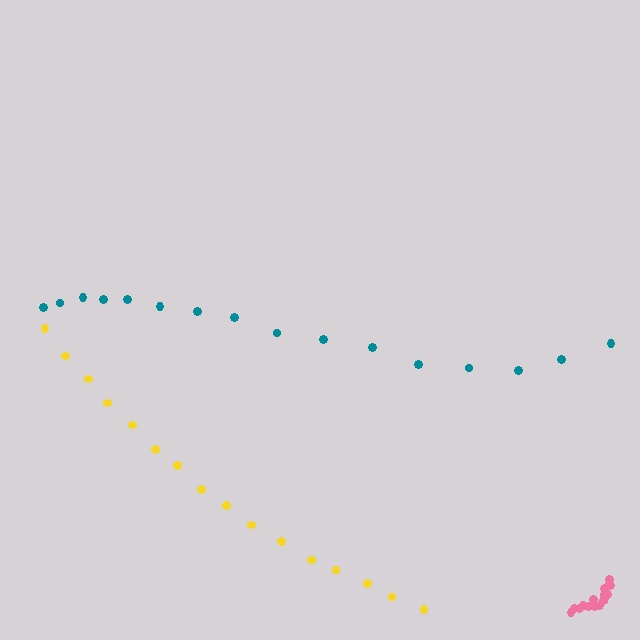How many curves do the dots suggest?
There are 3 distinct paths.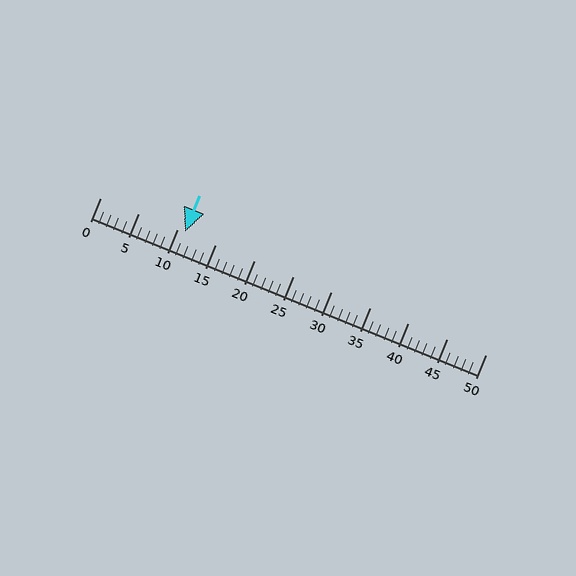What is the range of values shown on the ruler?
The ruler shows values from 0 to 50.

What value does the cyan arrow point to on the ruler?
The cyan arrow points to approximately 11.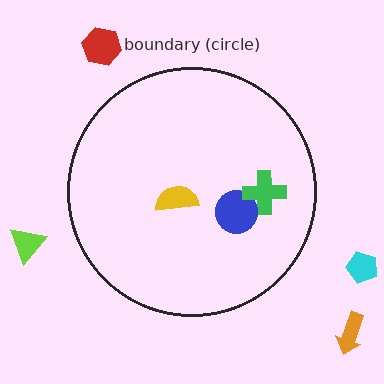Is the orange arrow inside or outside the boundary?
Outside.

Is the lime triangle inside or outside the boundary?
Outside.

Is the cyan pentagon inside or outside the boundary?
Outside.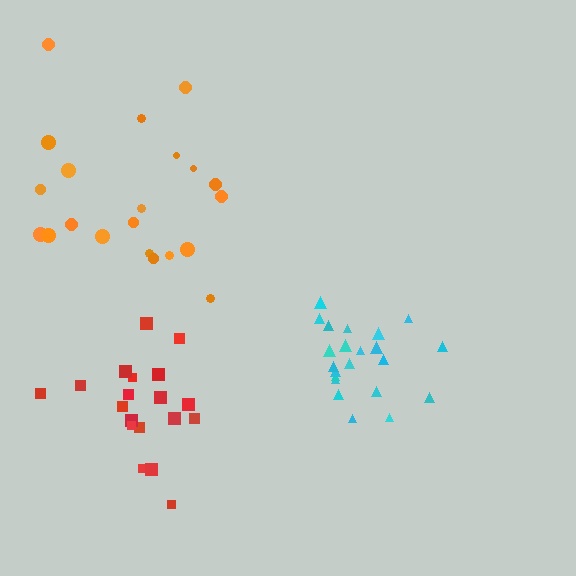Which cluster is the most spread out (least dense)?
Orange.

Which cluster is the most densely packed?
Red.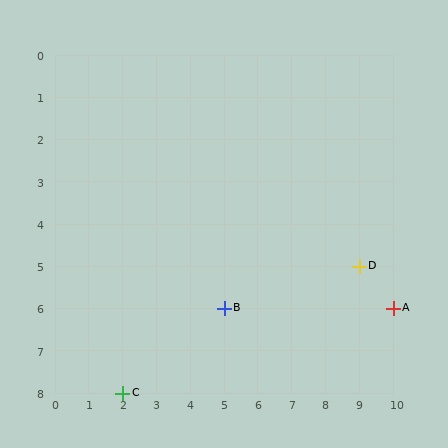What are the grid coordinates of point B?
Point B is at grid coordinates (5, 6).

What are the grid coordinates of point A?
Point A is at grid coordinates (10, 6).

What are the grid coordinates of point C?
Point C is at grid coordinates (2, 8).